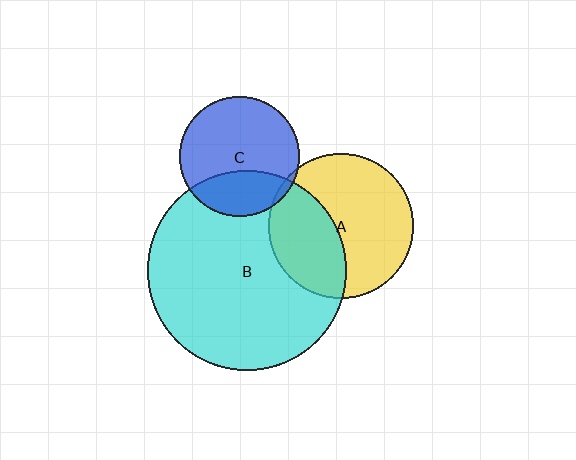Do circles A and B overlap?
Yes.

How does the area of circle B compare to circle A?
Approximately 1.9 times.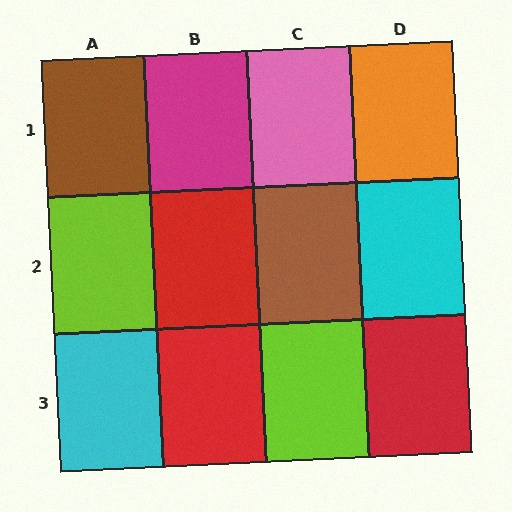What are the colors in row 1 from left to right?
Brown, magenta, pink, orange.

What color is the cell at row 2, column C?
Brown.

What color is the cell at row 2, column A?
Lime.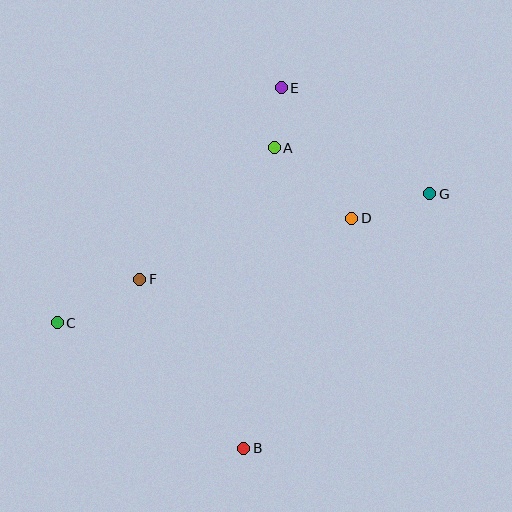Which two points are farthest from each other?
Points C and G are farthest from each other.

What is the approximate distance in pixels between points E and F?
The distance between E and F is approximately 238 pixels.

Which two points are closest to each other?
Points A and E are closest to each other.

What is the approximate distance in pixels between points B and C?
The distance between B and C is approximately 225 pixels.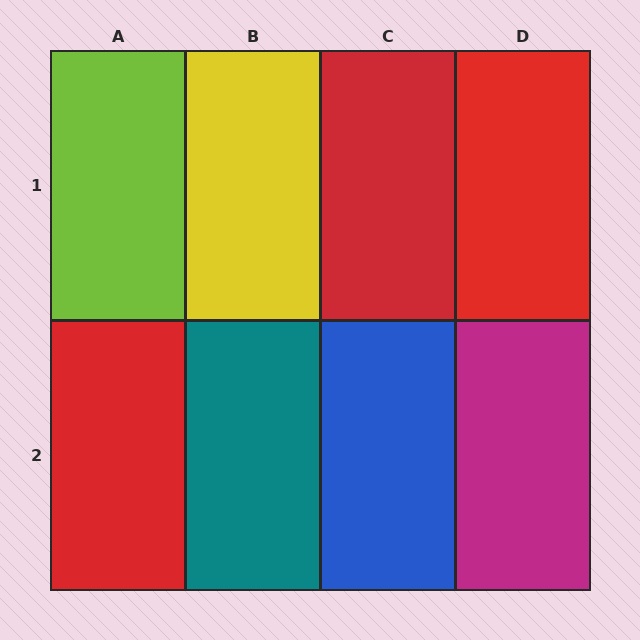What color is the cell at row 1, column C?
Red.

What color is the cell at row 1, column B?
Yellow.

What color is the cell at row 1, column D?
Red.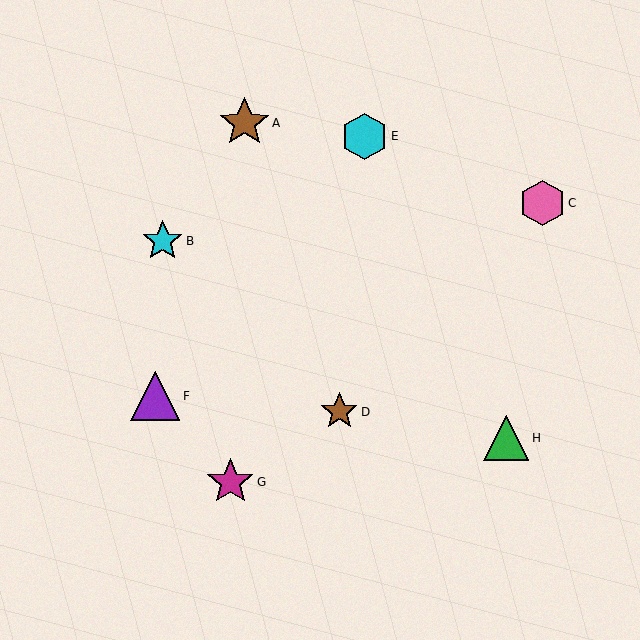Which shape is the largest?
The brown star (labeled A) is the largest.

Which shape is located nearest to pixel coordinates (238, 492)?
The magenta star (labeled G) at (230, 482) is nearest to that location.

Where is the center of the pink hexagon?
The center of the pink hexagon is at (542, 203).